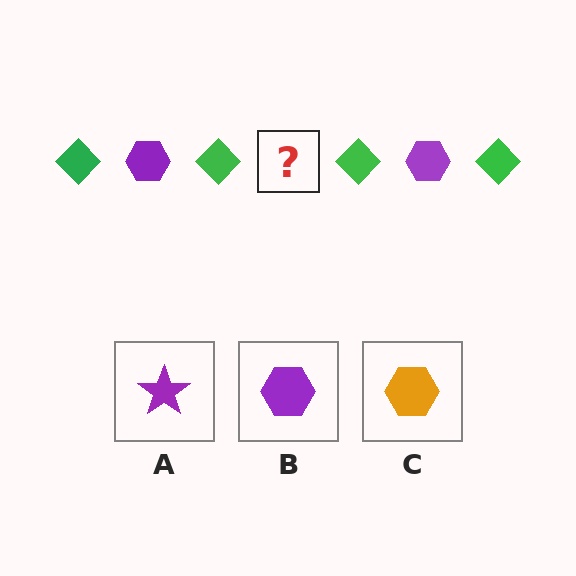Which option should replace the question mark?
Option B.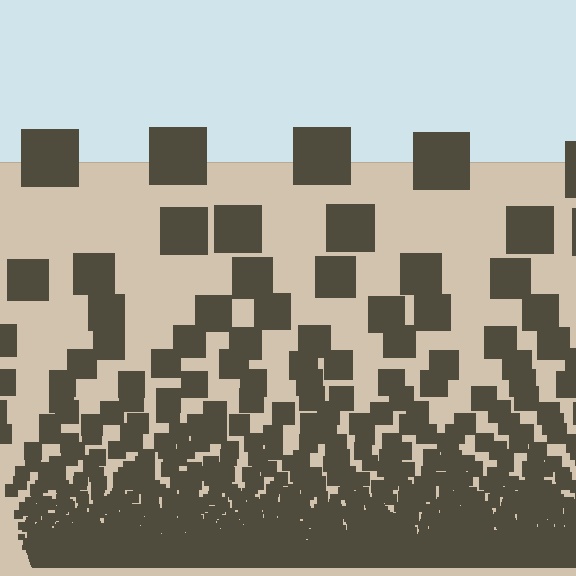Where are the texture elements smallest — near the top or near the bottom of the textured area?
Near the bottom.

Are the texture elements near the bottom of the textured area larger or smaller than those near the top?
Smaller. The gradient is inverted — elements near the bottom are smaller and denser.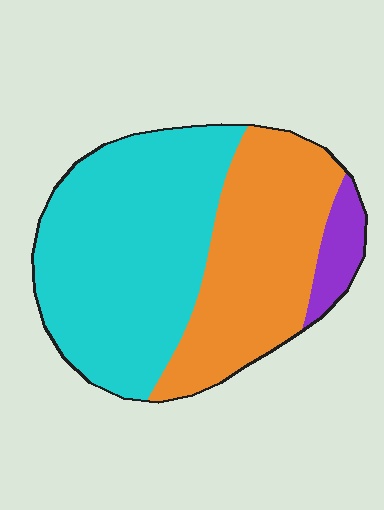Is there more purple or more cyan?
Cyan.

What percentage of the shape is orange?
Orange covers about 40% of the shape.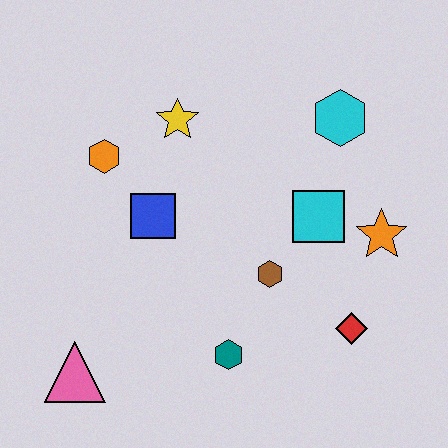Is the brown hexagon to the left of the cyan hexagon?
Yes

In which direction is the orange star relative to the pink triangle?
The orange star is to the right of the pink triangle.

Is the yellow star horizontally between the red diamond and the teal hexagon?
No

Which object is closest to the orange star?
The cyan square is closest to the orange star.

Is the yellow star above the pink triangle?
Yes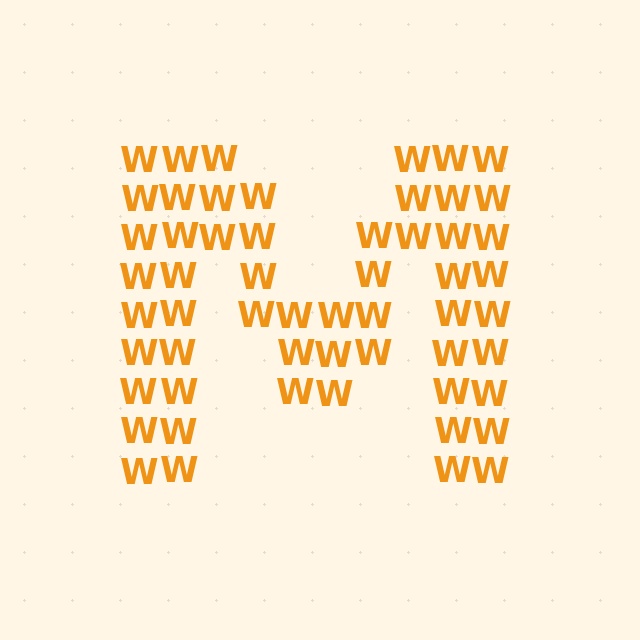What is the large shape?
The large shape is the letter M.